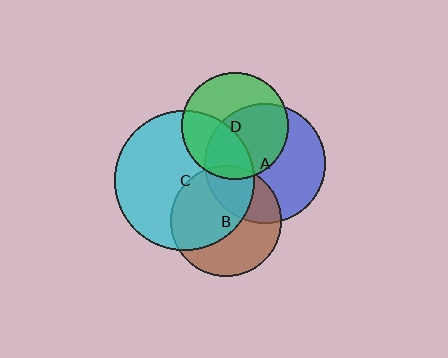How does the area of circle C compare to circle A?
Approximately 1.4 times.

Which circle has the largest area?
Circle C (cyan).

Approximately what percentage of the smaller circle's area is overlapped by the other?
Approximately 5%.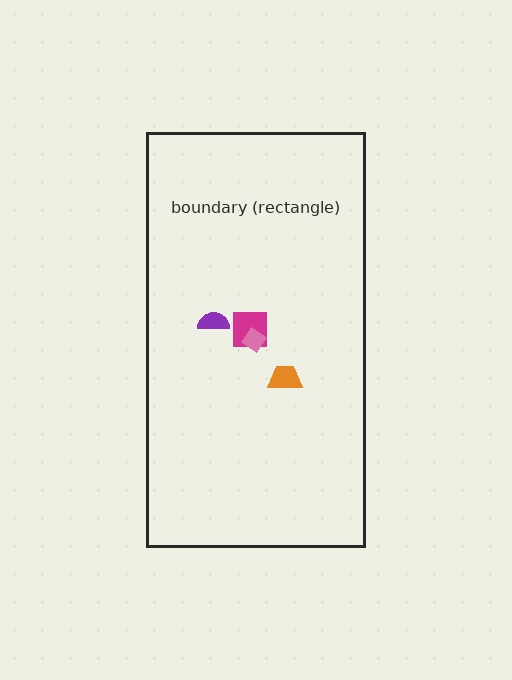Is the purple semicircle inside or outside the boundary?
Inside.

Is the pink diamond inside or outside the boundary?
Inside.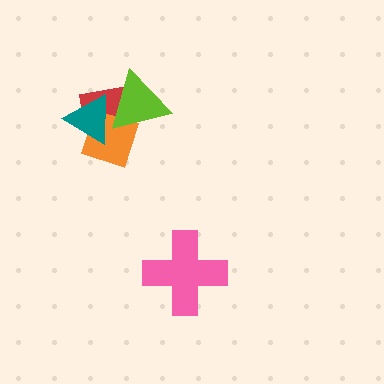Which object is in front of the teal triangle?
The lime triangle is in front of the teal triangle.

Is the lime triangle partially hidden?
No, no other shape covers it.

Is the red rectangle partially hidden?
Yes, it is partially covered by another shape.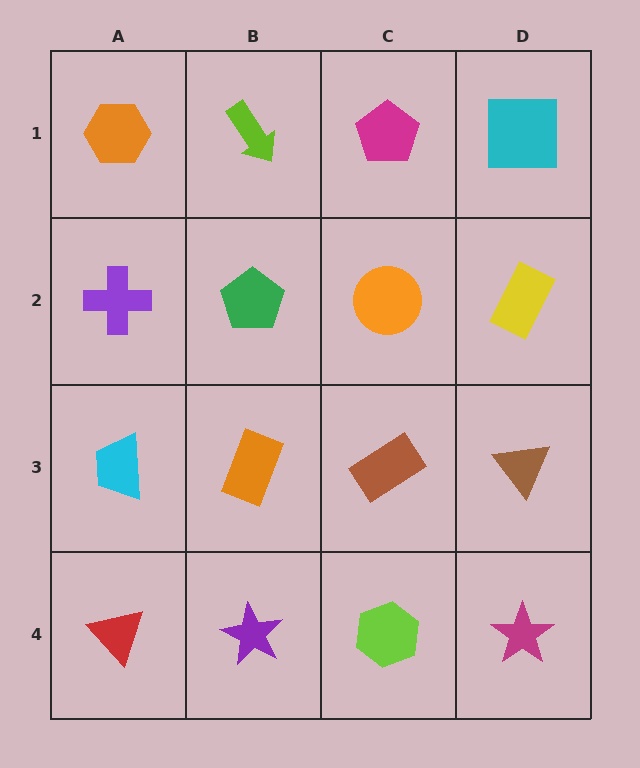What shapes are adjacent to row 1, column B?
A green pentagon (row 2, column B), an orange hexagon (row 1, column A), a magenta pentagon (row 1, column C).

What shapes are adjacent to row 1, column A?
A purple cross (row 2, column A), a lime arrow (row 1, column B).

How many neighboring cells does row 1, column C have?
3.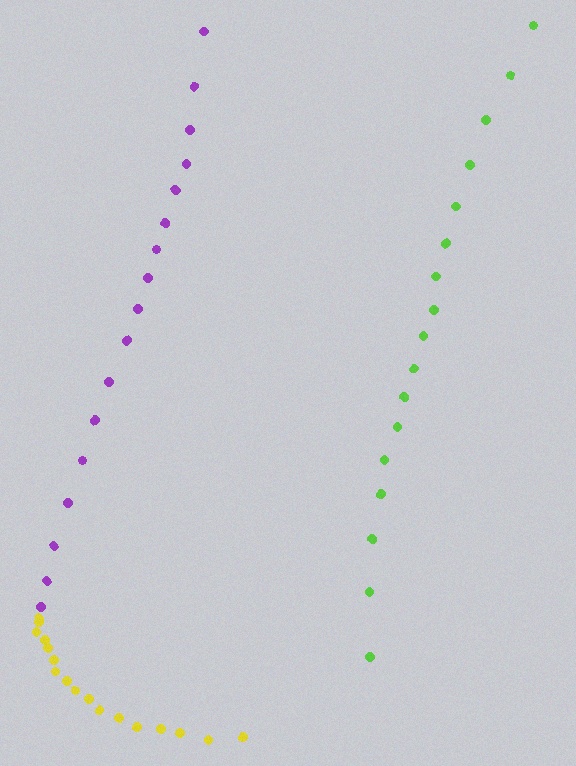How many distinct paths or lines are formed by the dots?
There are 3 distinct paths.